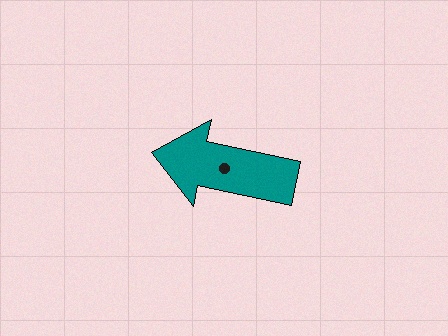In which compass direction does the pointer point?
West.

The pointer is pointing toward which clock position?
Roughly 9 o'clock.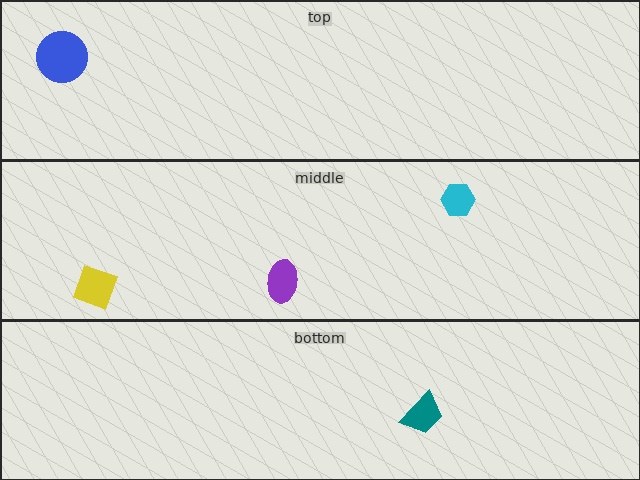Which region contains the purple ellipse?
The middle region.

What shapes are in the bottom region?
The teal trapezoid.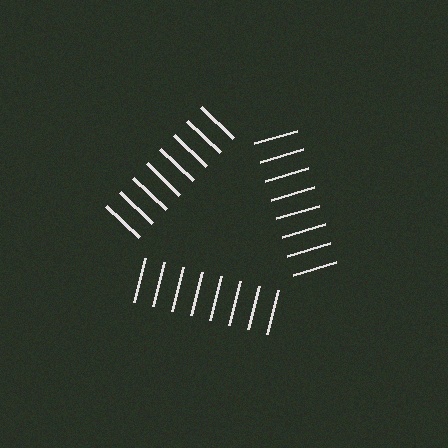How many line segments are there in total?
24 — 8 along each of the 3 edges.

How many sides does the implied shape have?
3 sides — the line-ends trace a triangle.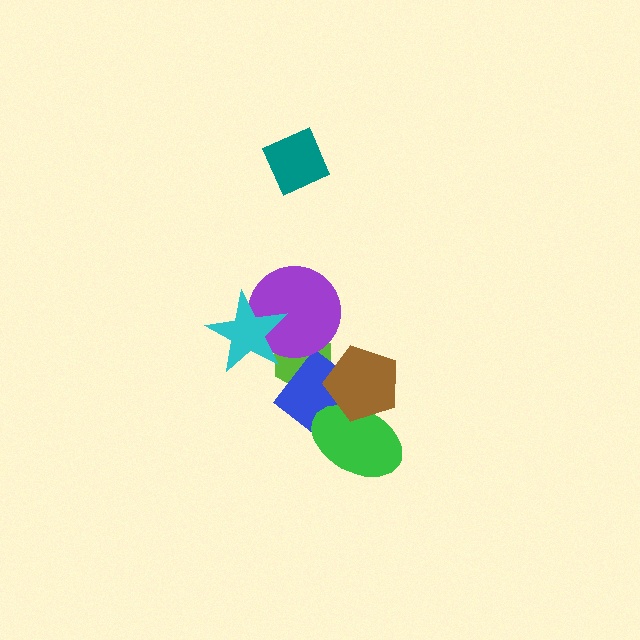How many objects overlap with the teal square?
0 objects overlap with the teal square.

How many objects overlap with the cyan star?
2 objects overlap with the cyan star.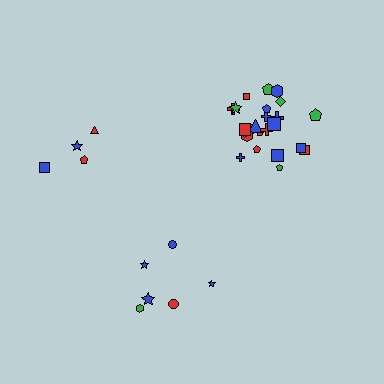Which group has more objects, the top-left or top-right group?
The top-right group.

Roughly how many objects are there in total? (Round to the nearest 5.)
Roughly 35 objects in total.